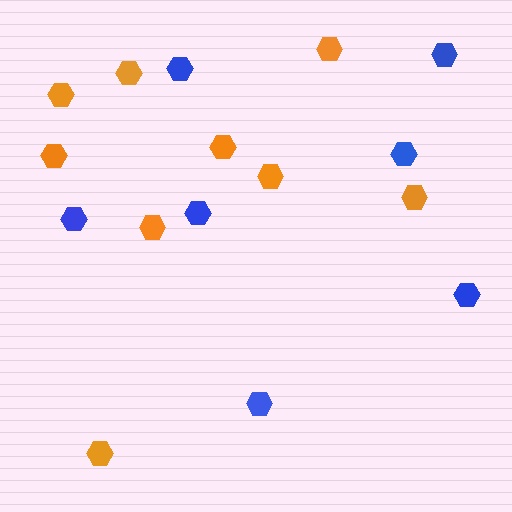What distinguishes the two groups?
There are 2 groups: one group of blue hexagons (7) and one group of orange hexagons (9).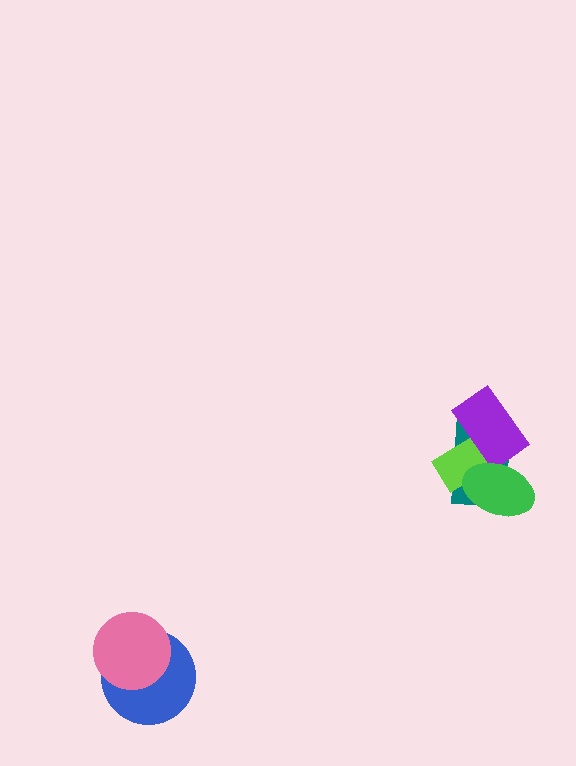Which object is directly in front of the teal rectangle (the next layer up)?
The lime rectangle is directly in front of the teal rectangle.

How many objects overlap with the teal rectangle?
3 objects overlap with the teal rectangle.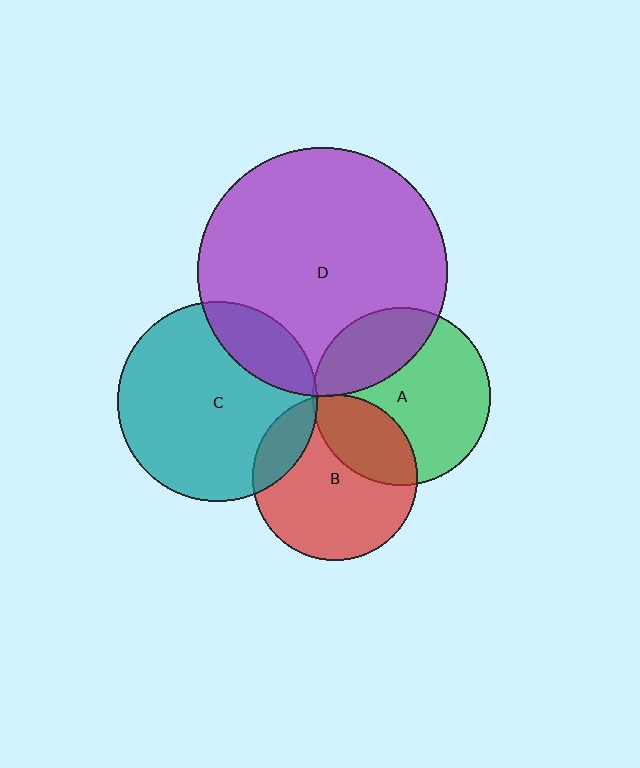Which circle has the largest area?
Circle D (purple).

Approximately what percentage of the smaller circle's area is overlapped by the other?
Approximately 30%.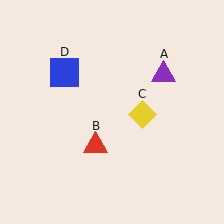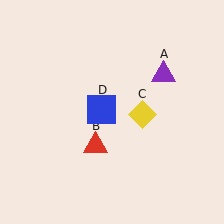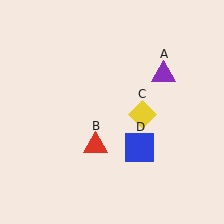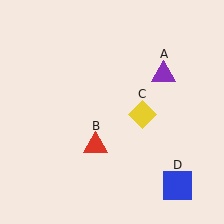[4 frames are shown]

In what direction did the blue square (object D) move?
The blue square (object D) moved down and to the right.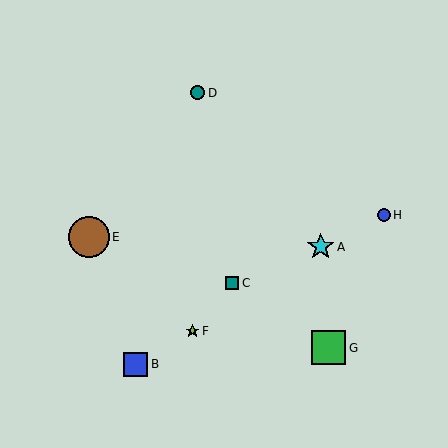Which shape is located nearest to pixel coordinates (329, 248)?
The cyan star (labeled A) at (321, 247) is nearest to that location.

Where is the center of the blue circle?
The center of the blue circle is at (384, 215).